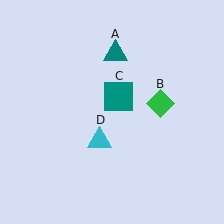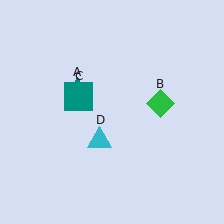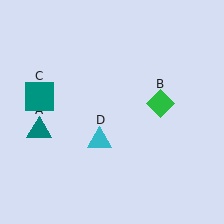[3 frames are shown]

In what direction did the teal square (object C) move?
The teal square (object C) moved left.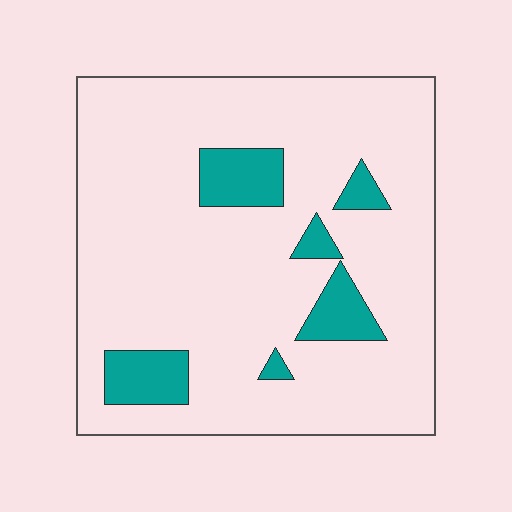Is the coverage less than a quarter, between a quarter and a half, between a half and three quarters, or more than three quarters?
Less than a quarter.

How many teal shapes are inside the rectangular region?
6.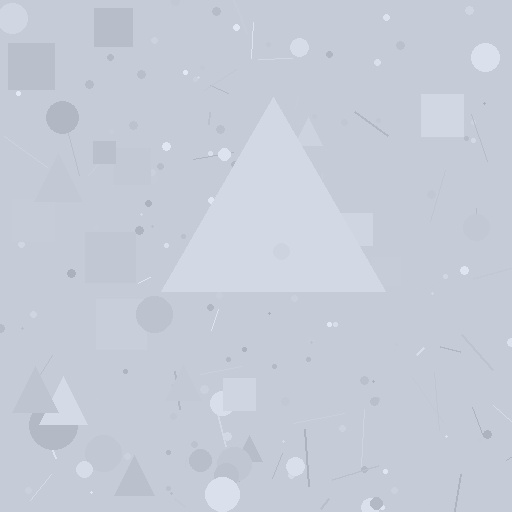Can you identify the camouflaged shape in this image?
The camouflaged shape is a triangle.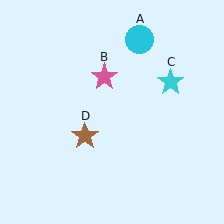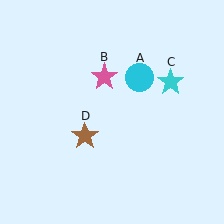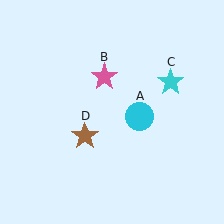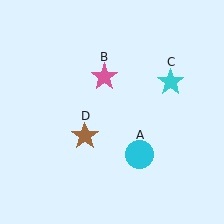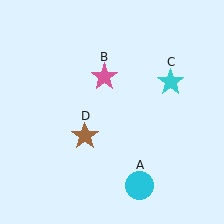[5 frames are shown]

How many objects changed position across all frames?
1 object changed position: cyan circle (object A).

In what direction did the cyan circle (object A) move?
The cyan circle (object A) moved down.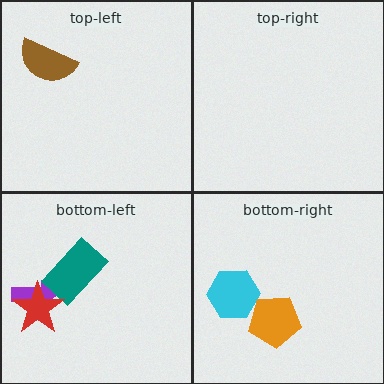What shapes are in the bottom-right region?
The orange pentagon, the cyan hexagon.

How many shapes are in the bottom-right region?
2.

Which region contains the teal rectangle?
The bottom-left region.